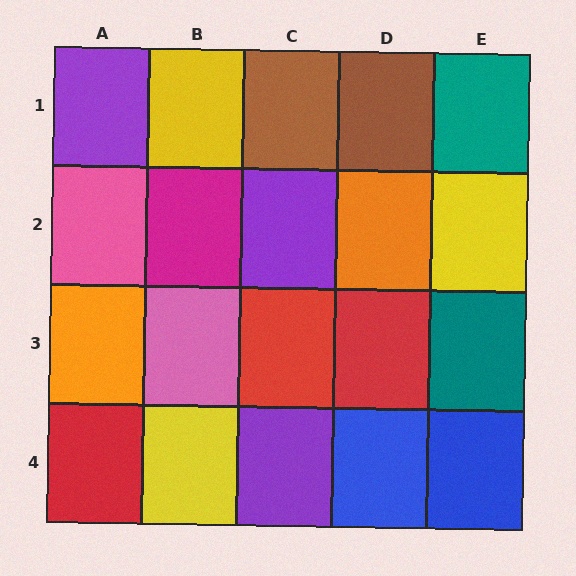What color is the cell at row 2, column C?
Purple.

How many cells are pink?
2 cells are pink.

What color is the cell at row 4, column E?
Blue.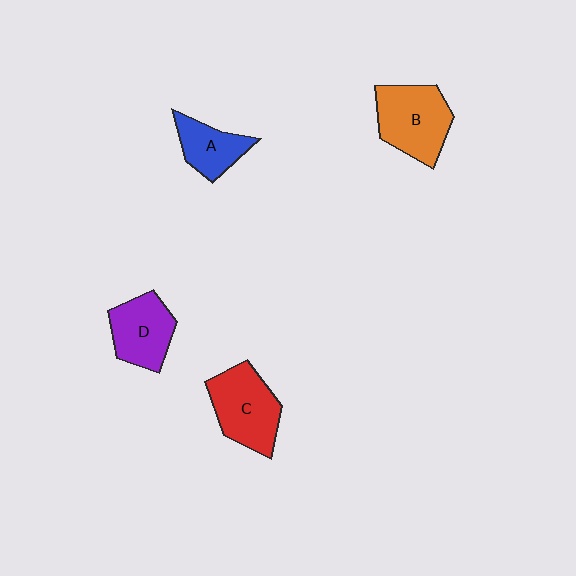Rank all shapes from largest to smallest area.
From largest to smallest: B (orange), C (red), D (purple), A (blue).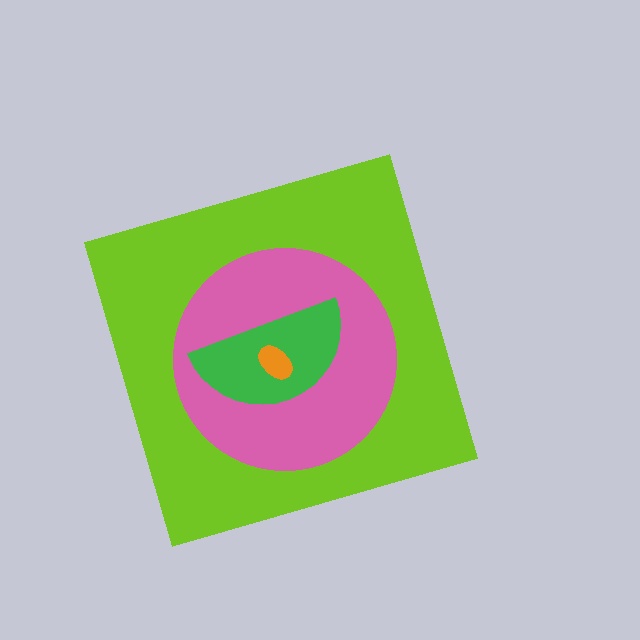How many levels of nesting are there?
4.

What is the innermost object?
The orange ellipse.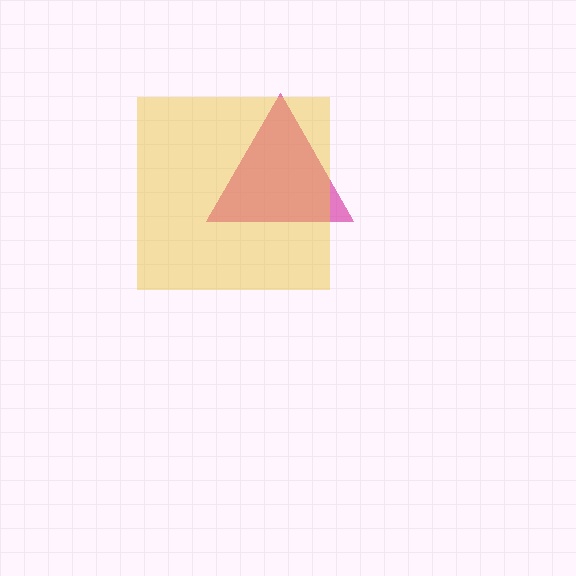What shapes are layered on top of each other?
The layered shapes are: a magenta triangle, a yellow square.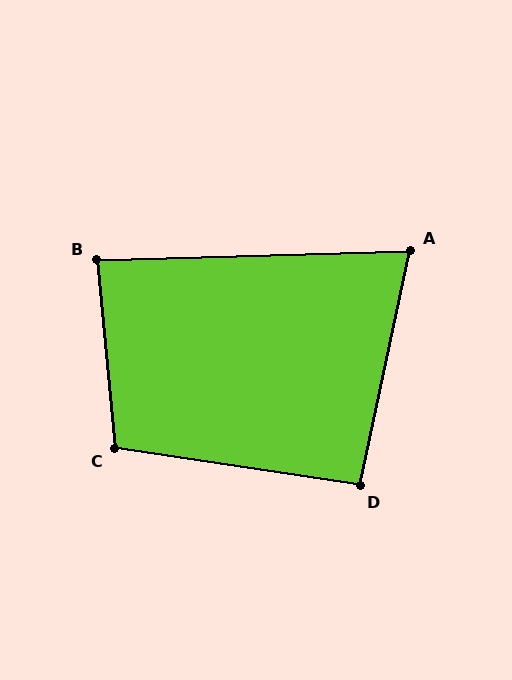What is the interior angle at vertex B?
Approximately 86 degrees (approximately right).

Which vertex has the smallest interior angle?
A, at approximately 76 degrees.